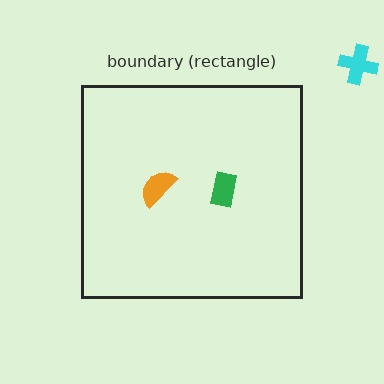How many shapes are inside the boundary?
2 inside, 1 outside.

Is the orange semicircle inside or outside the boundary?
Inside.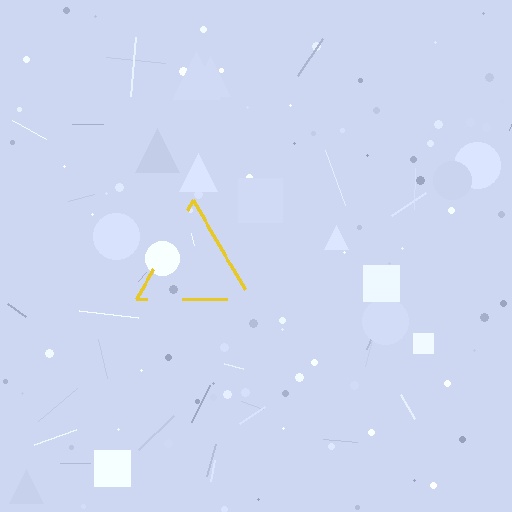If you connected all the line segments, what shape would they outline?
They would outline a triangle.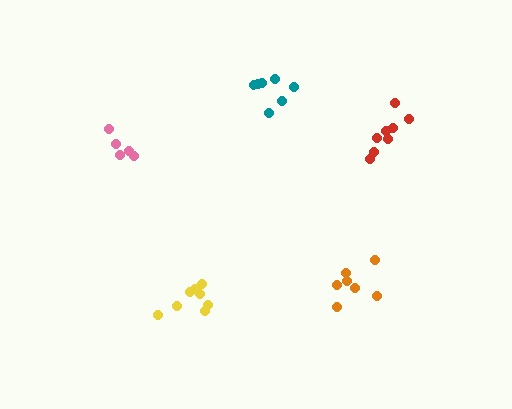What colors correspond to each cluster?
The clusters are colored: teal, red, orange, pink, yellow.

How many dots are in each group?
Group 1: 7 dots, Group 2: 8 dots, Group 3: 7 dots, Group 4: 5 dots, Group 5: 8 dots (35 total).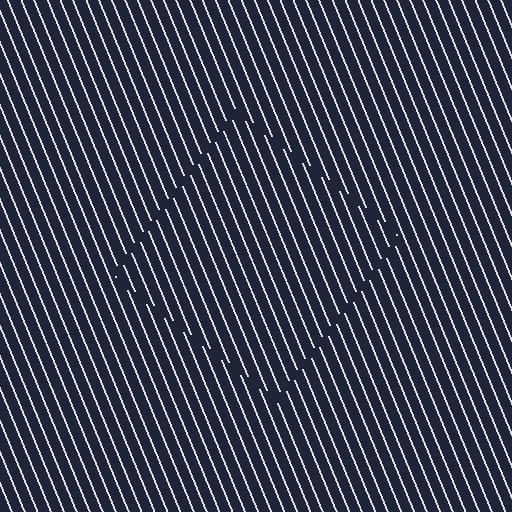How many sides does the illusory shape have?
4 sides — the line-ends trace a square.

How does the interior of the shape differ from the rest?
The interior of the shape contains the same grating, shifted by half a period — the contour is defined by the phase discontinuity where line-ends from the inner and outer gratings abut.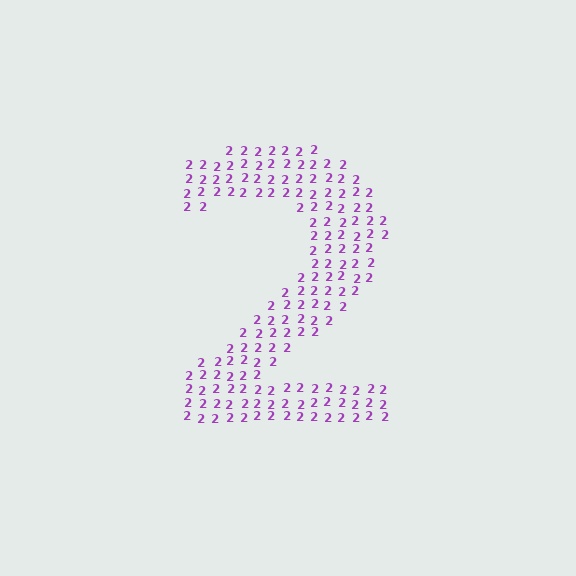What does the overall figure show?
The overall figure shows the digit 2.